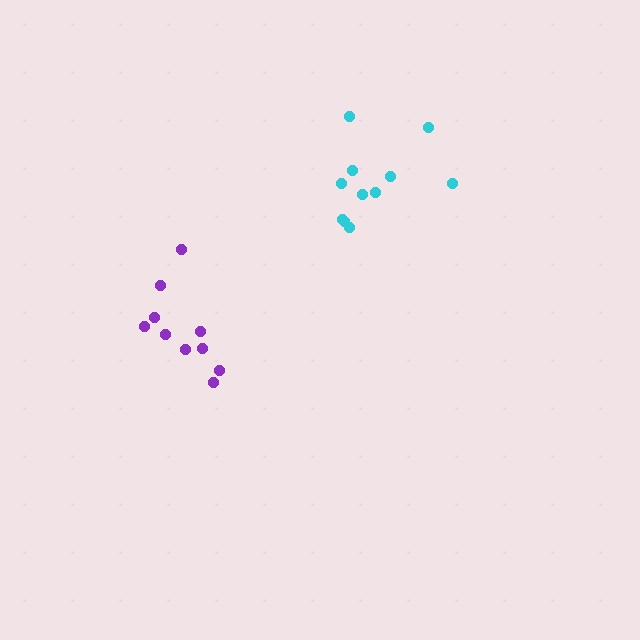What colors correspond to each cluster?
The clusters are colored: cyan, purple.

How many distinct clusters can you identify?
There are 2 distinct clusters.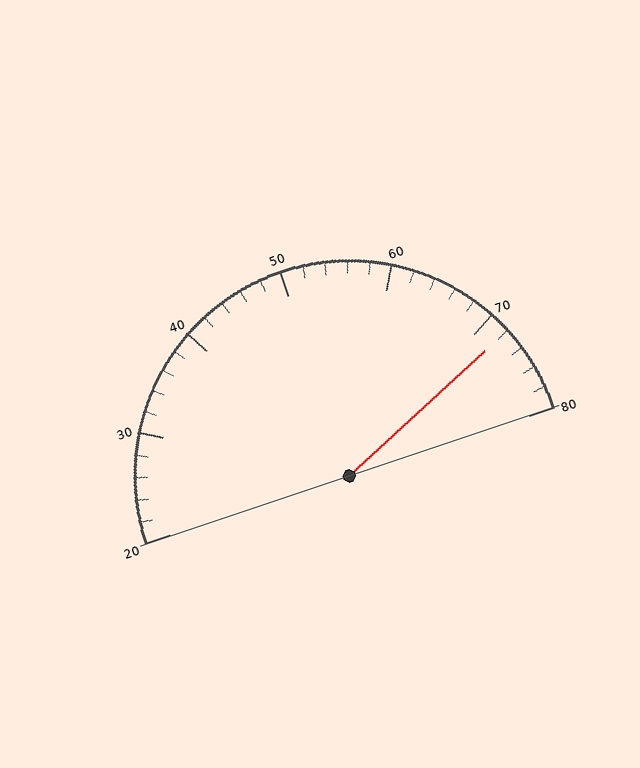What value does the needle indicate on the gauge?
The needle indicates approximately 72.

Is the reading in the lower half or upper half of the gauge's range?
The reading is in the upper half of the range (20 to 80).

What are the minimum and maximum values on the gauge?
The gauge ranges from 20 to 80.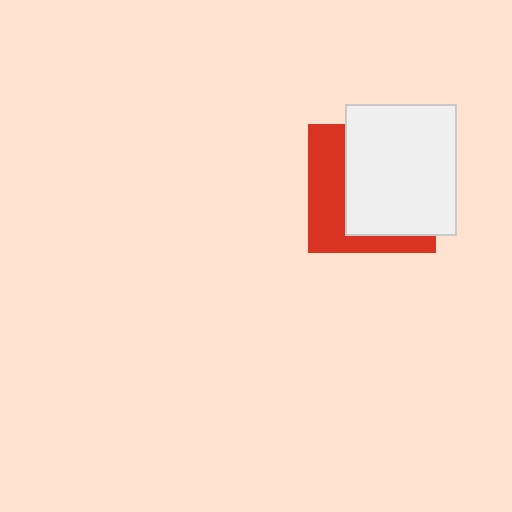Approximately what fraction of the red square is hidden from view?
Roughly 61% of the red square is hidden behind the white rectangle.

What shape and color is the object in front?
The object in front is a white rectangle.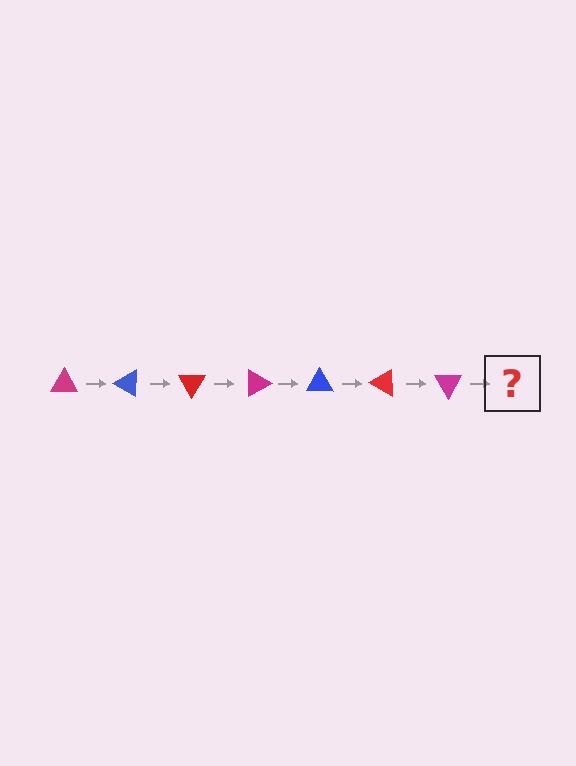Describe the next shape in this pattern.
It should be a blue triangle, rotated 210 degrees from the start.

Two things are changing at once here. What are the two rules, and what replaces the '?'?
The two rules are that it rotates 30 degrees each step and the color cycles through magenta, blue, and red. The '?' should be a blue triangle, rotated 210 degrees from the start.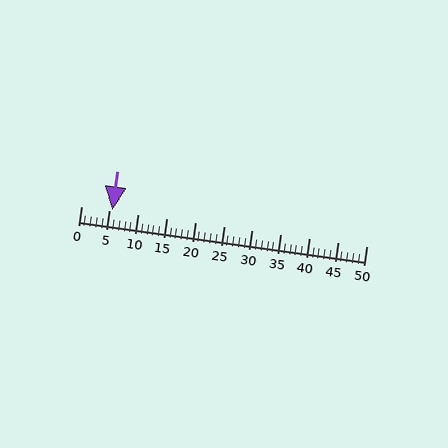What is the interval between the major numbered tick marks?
The major tick marks are spaced 5 units apart.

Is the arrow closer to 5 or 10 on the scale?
The arrow is closer to 5.